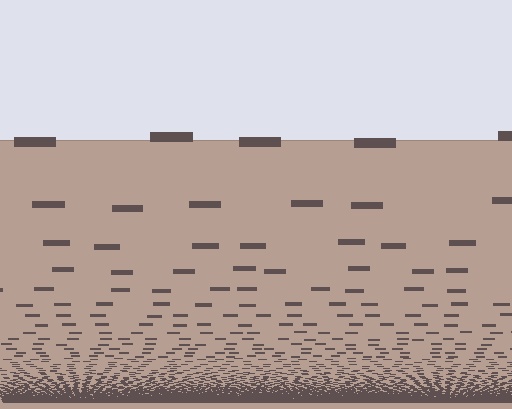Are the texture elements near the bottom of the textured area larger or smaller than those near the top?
Smaller. The gradient is inverted — elements near the bottom are smaller and denser.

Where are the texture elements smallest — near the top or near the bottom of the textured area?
Near the bottom.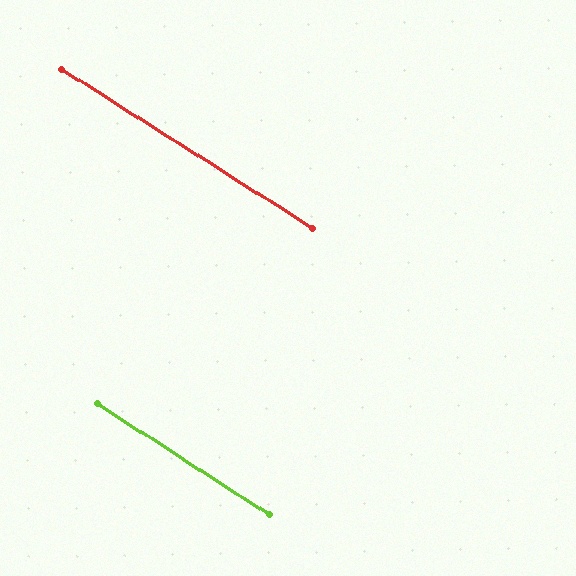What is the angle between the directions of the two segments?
Approximately 0 degrees.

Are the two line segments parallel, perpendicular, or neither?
Parallel — their directions differ by only 0.4°.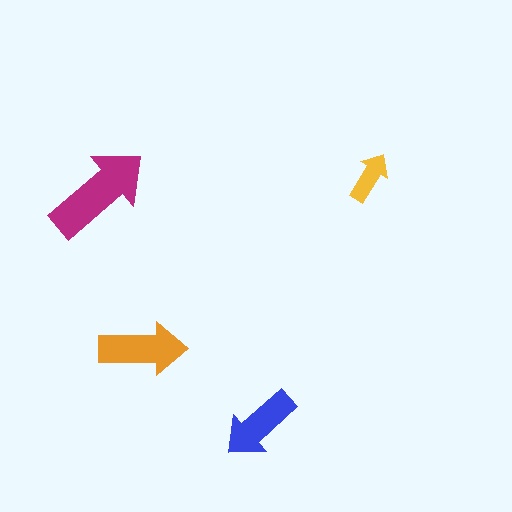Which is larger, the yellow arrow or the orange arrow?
The orange one.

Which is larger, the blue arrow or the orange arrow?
The orange one.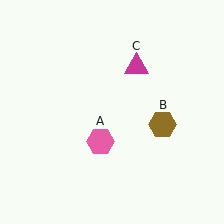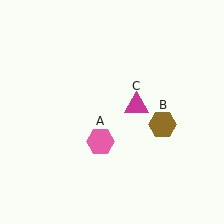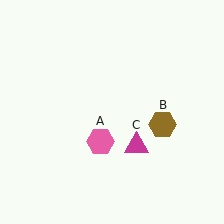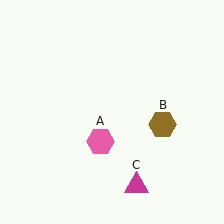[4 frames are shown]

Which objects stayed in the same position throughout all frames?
Pink hexagon (object A) and brown hexagon (object B) remained stationary.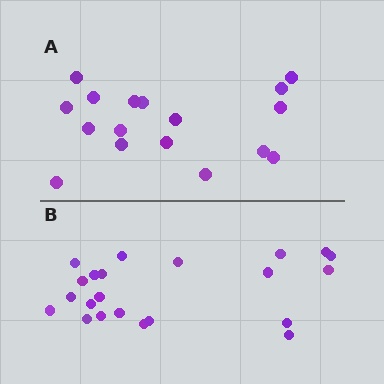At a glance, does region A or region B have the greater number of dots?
Region B (the bottom region) has more dots.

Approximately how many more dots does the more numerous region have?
Region B has about 5 more dots than region A.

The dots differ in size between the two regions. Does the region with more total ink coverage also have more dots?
No. Region A has more total ink coverage because its dots are larger, but region B actually contains more individual dots. Total area can be misleading — the number of items is what matters here.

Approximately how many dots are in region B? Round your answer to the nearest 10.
About 20 dots. (The exact count is 22, which rounds to 20.)